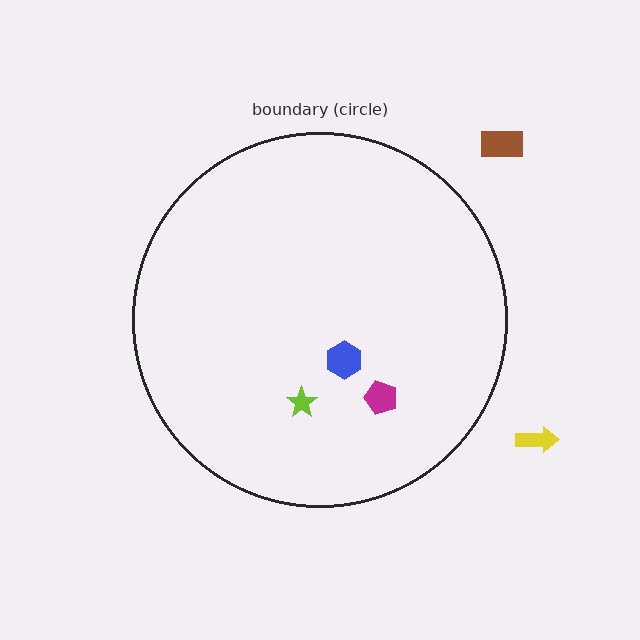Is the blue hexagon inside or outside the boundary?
Inside.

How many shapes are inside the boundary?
3 inside, 2 outside.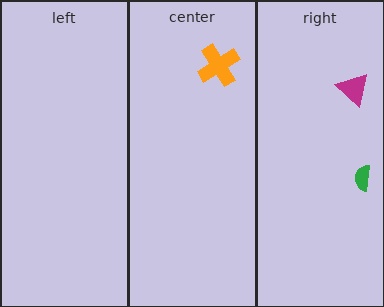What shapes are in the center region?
The orange cross.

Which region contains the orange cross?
The center region.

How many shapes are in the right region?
2.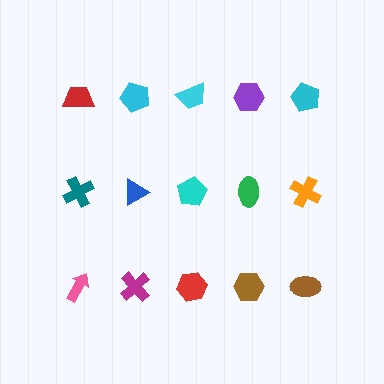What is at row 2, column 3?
A cyan pentagon.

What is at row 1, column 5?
A cyan pentagon.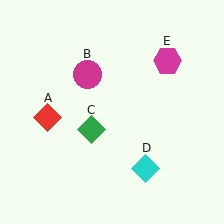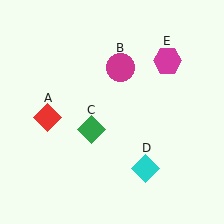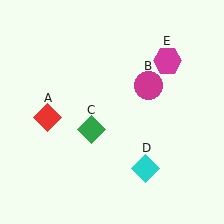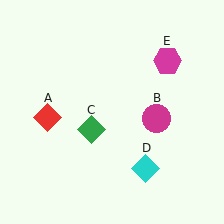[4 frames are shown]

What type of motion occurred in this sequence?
The magenta circle (object B) rotated clockwise around the center of the scene.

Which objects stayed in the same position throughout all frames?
Red diamond (object A) and green diamond (object C) and cyan diamond (object D) and magenta hexagon (object E) remained stationary.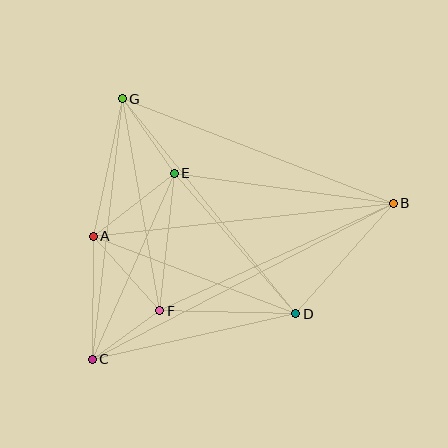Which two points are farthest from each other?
Points B and C are farthest from each other.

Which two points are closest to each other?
Points C and F are closest to each other.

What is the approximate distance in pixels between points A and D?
The distance between A and D is approximately 217 pixels.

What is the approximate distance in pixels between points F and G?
The distance between F and G is approximately 215 pixels.